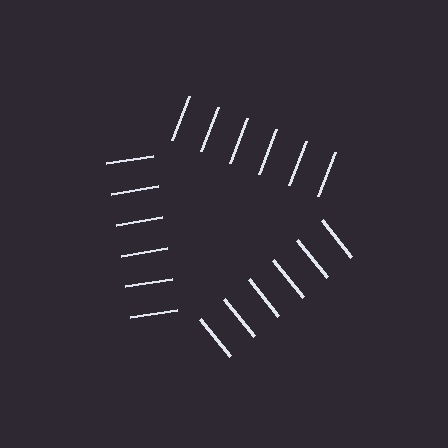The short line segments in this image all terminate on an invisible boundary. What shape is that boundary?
An illusory triangle — the line segments terminate on its edges but no continuous stroke is drawn.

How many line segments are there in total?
18 — 6 along each of the 3 edges.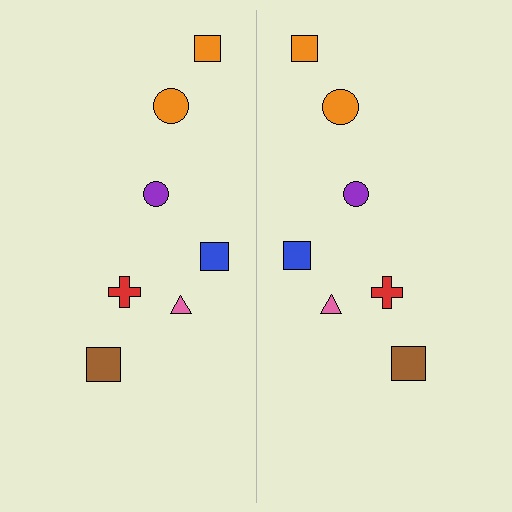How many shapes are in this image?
There are 14 shapes in this image.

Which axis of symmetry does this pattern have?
The pattern has a vertical axis of symmetry running through the center of the image.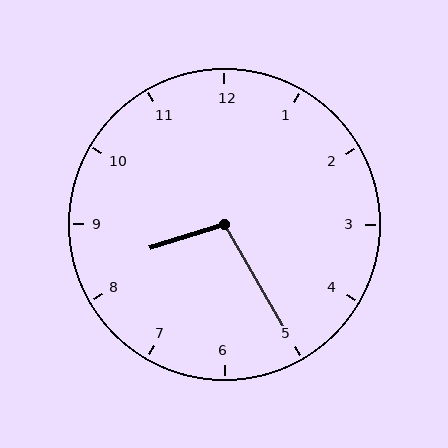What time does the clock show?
8:25.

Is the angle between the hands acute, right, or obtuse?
It is obtuse.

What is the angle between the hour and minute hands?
Approximately 102 degrees.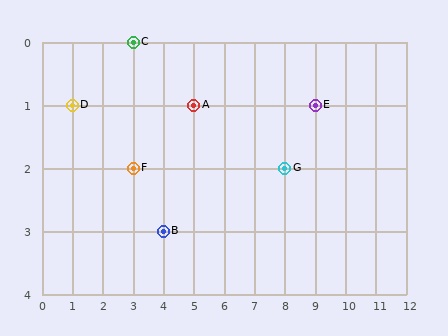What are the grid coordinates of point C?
Point C is at grid coordinates (3, 0).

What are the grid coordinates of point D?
Point D is at grid coordinates (1, 1).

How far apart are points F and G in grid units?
Points F and G are 5 columns apart.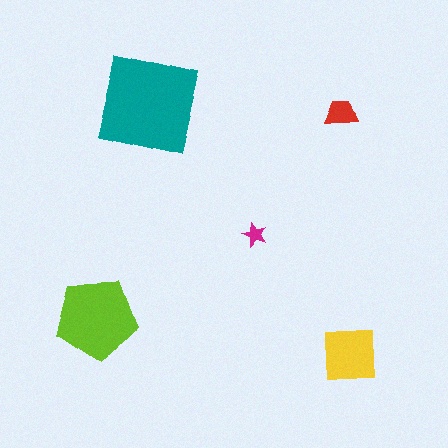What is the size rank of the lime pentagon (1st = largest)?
2nd.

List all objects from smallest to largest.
The magenta star, the red trapezoid, the yellow square, the lime pentagon, the teal square.